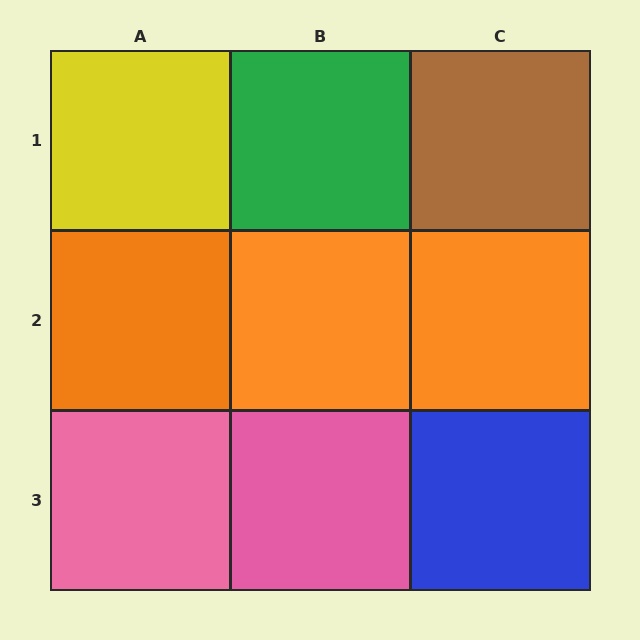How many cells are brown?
1 cell is brown.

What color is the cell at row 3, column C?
Blue.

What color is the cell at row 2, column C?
Orange.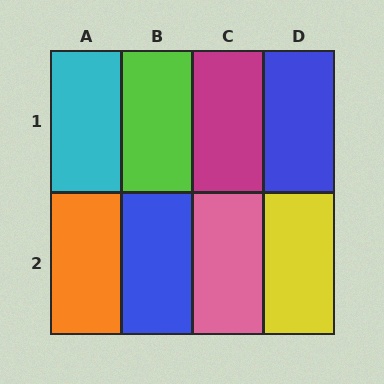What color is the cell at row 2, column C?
Pink.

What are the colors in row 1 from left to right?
Cyan, lime, magenta, blue.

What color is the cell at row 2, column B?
Blue.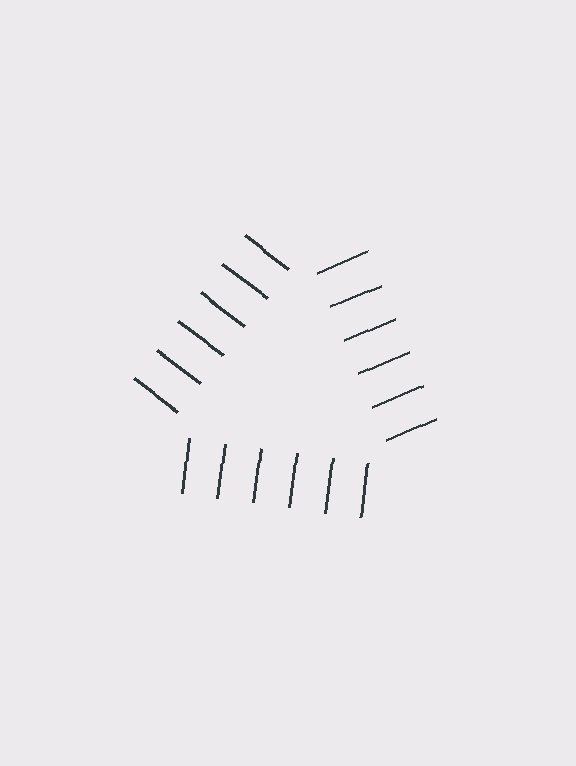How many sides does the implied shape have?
3 sides — the line-ends trace a triangle.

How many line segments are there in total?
18 — 6 along each of the 3 edges.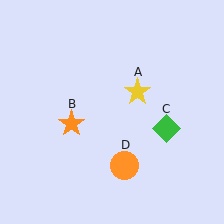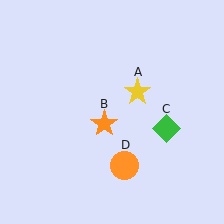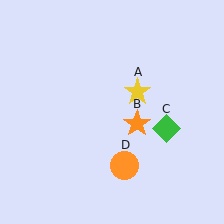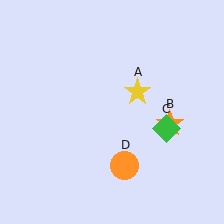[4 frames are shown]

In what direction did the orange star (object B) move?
The orange star (object B) moved right.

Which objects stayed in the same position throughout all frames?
Yellow star (object A) and green diamond (object C) and orange circle (object D) remained stationary.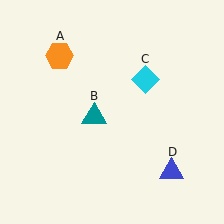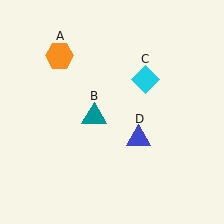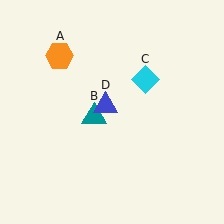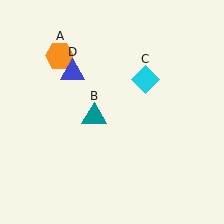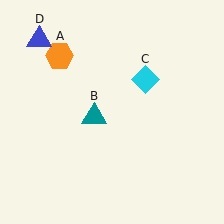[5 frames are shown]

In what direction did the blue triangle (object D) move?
The blue triangle (object D) moved up and to the left.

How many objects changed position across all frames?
1 object changed position: blue triangle (object D).